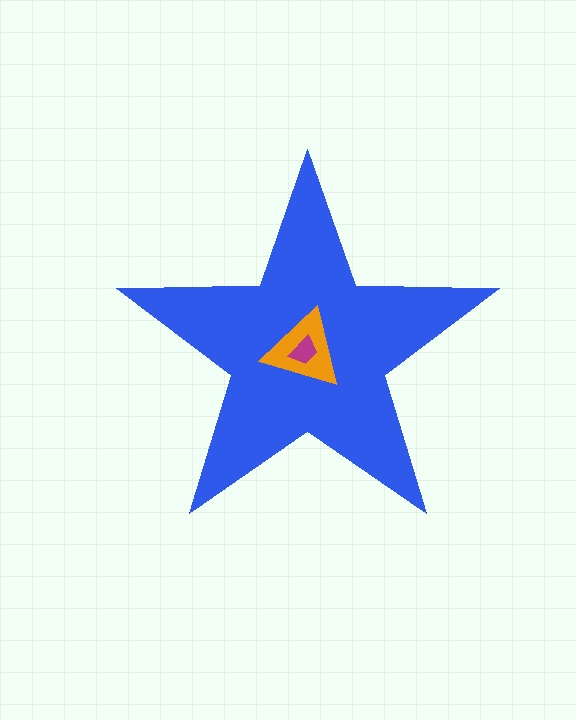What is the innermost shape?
The magenta trapezoid.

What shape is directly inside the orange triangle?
The magenta trapezoid.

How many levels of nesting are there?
3.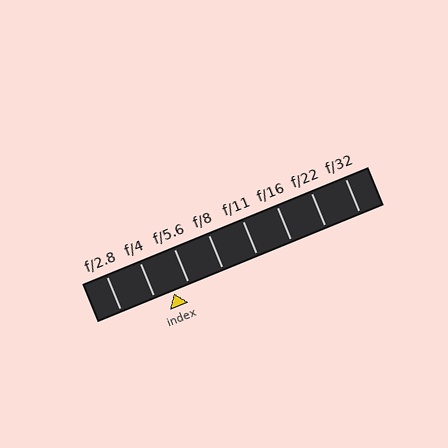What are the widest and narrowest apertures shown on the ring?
The widest aperture shown is f/2.8 and the narrowest is f/32.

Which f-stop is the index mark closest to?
The index mark is closest to f/5.6.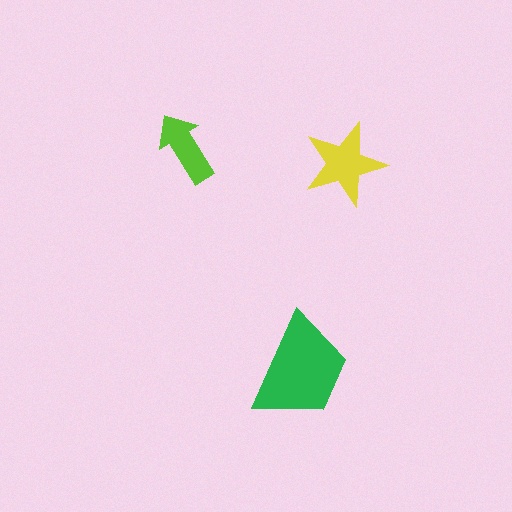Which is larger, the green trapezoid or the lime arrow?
The green trapezoid.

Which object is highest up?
The lime arrow is topmost.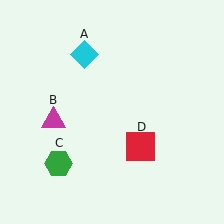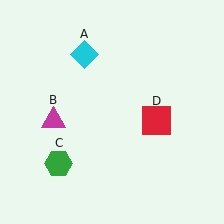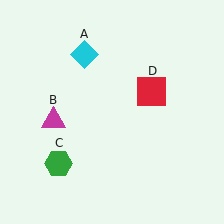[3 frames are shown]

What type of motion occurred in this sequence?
The red square (object D) rotated counterclockwise around the center of the scene.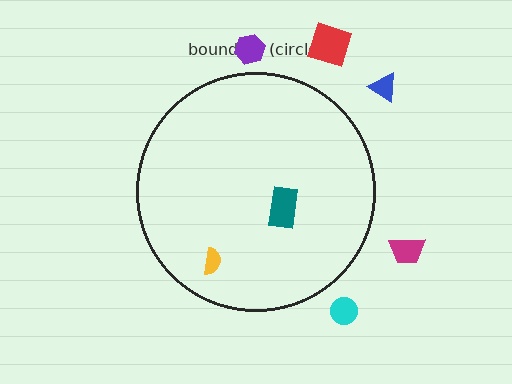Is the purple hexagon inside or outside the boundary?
Outside.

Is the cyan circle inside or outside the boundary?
Outside.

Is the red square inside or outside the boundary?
Outside.